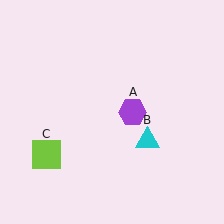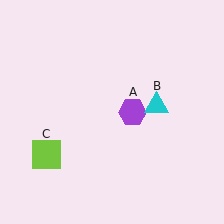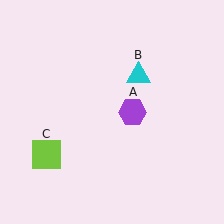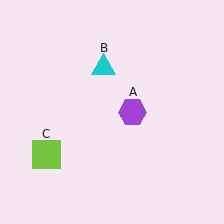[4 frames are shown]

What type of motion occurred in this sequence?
The cyan triangle (object B) rotated counterclockwise around the center of the scene.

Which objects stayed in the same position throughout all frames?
Purple hexagon (object A) and lime square (object C) remained stationary.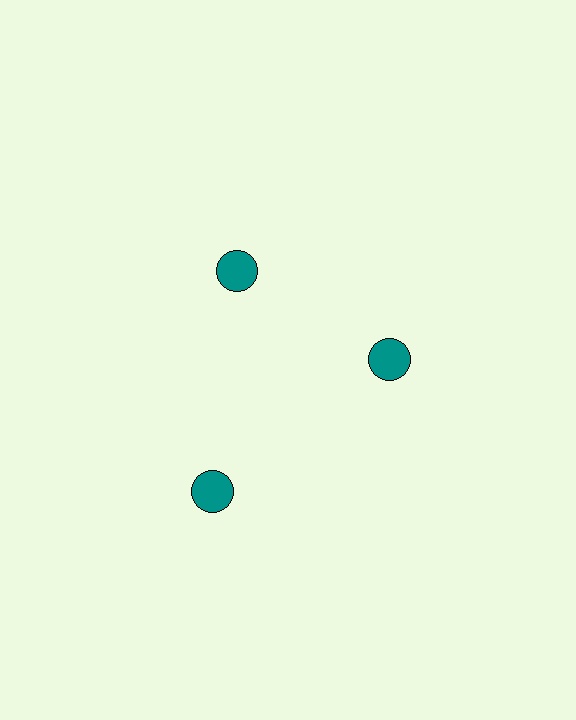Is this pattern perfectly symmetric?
No. The 3 teal circles are arranged in a ring, but one element near the 7 o'clock position is pushed outward from the center, breaking the 3-fold rotational symmetry.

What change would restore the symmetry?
The symmetry would be restored by moving it inward, back onto the ring so that all 3 circles sit at equal angles and equal distance from the center.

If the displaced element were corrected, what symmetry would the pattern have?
It would have 3-fold rotational symmetry — the pattern would map onto itself every 120 degrees.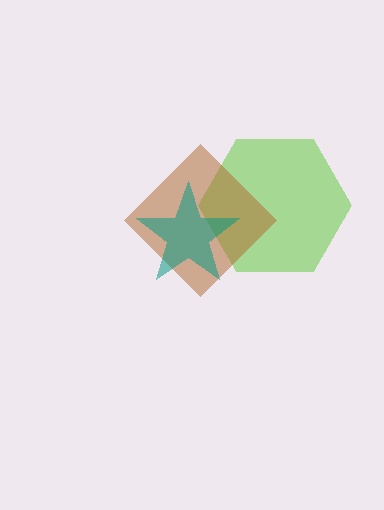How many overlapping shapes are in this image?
There are 3 overlapping shapes in the image.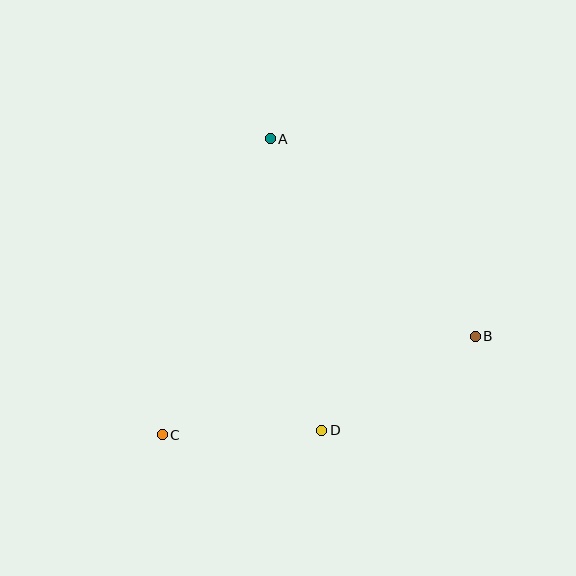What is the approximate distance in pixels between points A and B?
The distance between A and B is approximately 285 pixels.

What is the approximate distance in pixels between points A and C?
The distance between A and C is approximately 315 pixels.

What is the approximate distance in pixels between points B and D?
The distance between B and D is approximately 180 pixels.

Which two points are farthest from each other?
Points B and C are farthest from each other.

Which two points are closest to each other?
Points C and D are closest to each other.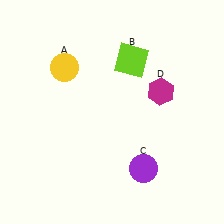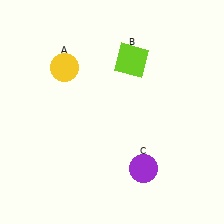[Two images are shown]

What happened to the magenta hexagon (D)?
The magenta hexagon (D) was removed in Image 2. It was in the top-right area of Image 1.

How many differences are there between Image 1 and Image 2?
There is 1 difference between the two images.